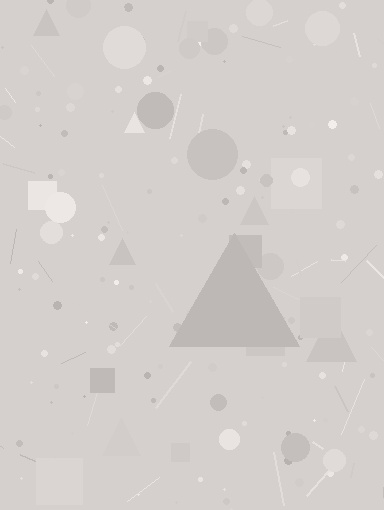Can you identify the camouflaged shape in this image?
The camouflaged shape is a triangle.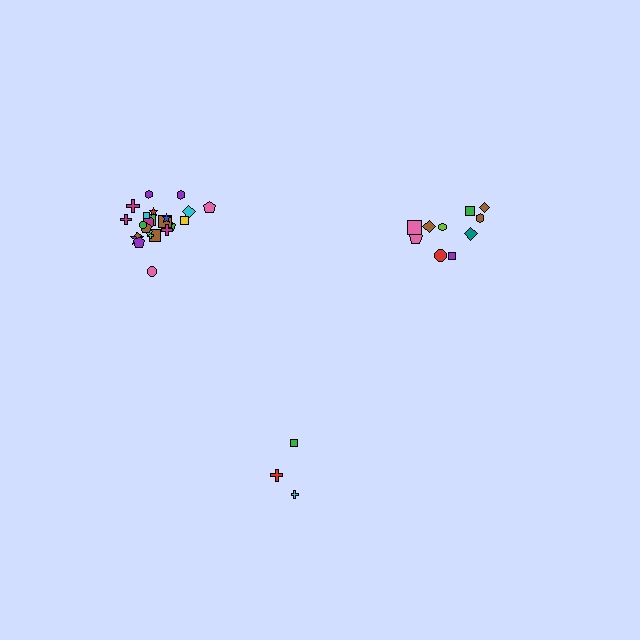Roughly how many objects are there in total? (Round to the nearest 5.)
Roughly 40 objects in total.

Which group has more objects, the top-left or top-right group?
The top-left group.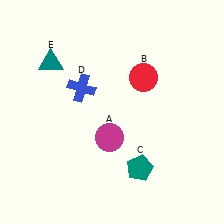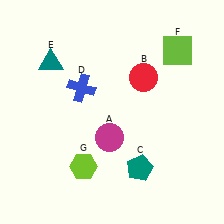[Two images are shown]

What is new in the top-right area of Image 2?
A lime square (F) was added in the top-right area of Image 2.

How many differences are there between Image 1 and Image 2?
There are 2 differences between the two images.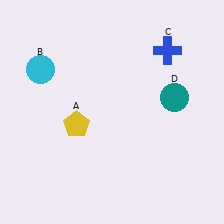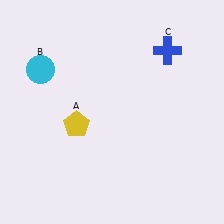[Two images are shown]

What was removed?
The teal circle (D) was removed in Image 2.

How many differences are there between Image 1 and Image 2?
There is 1 difference between the two images.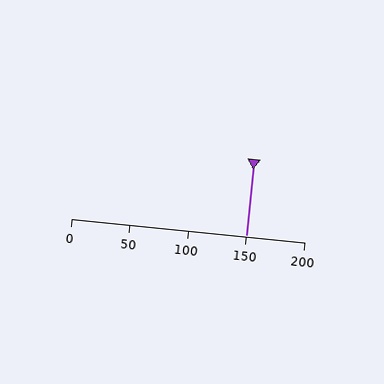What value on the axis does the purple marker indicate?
The marker indicates approximately 150.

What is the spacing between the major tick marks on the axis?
The major ticks are spaced 50 apart.